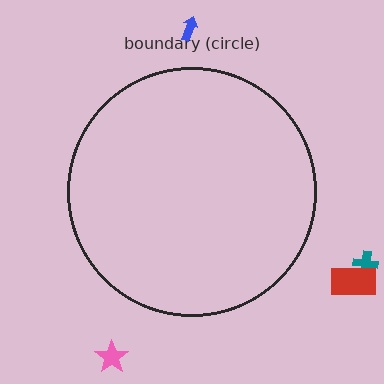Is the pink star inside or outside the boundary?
Outside.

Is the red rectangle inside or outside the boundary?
Outside.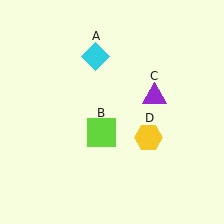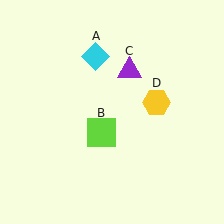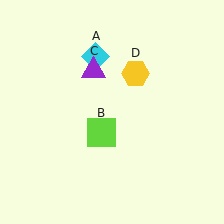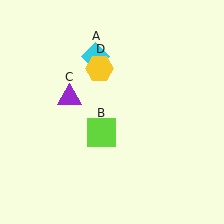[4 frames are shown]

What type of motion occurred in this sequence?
The purple triangle (object C), yellow hexagon (object D) rotated counterclockwise around the center of the scene.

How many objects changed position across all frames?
2 objects changed position: purple triangle (object C), yellow hexagon (object D).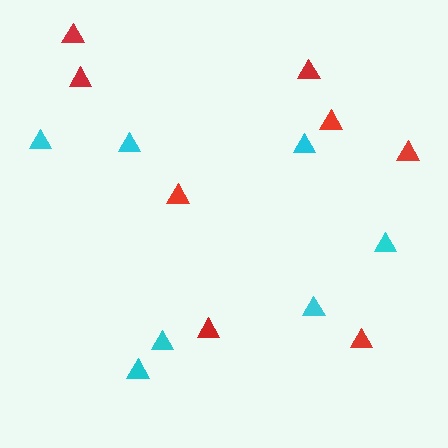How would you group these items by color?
There are 2 groups: one group of red triangles (8) and one group of cyan triangles (7).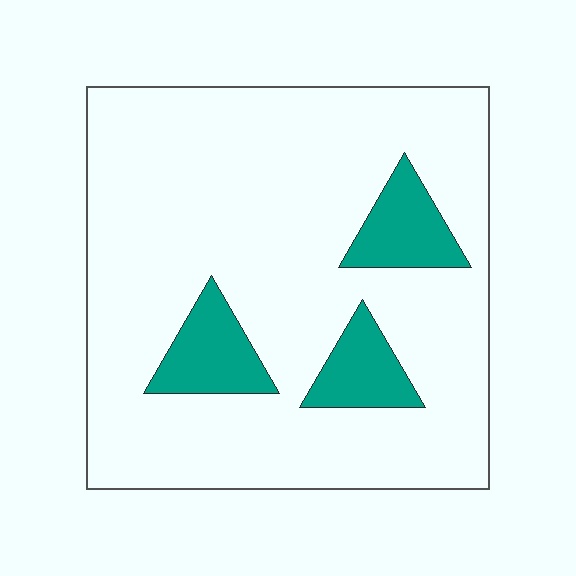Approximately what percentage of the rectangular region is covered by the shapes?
Approximately 15%.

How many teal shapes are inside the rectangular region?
3.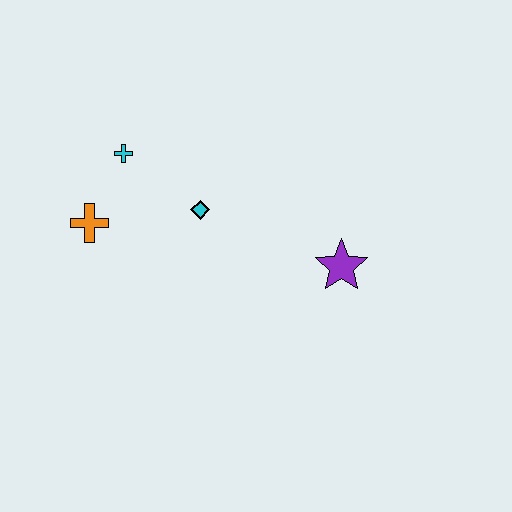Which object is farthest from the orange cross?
The purple star is farthest from the orange cross.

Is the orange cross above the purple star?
Yes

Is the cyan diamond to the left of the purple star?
Yes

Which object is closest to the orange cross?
The cyan cross is closest to the orange cross.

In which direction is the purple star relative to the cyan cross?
The purple star is to the right of the cyan cross.